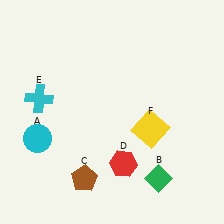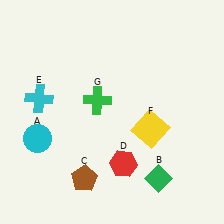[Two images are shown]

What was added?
A green cross (G) was added in Image 2.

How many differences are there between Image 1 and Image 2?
There is 1 difference between the two images.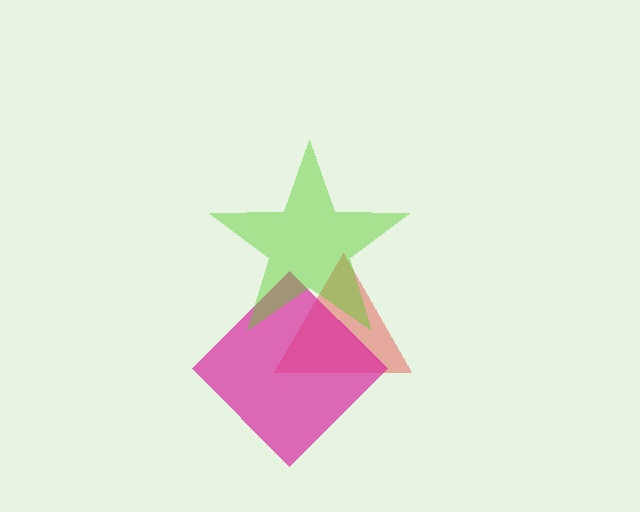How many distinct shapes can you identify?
There are 3 distinct shapes: a red triangle, a magenta diamond, a lime star.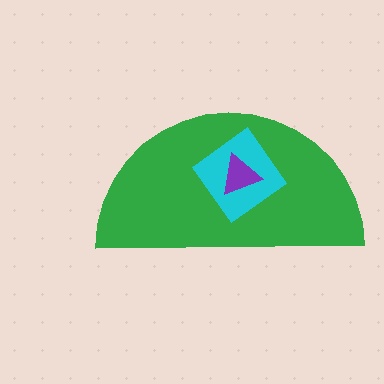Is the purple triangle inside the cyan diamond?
Yes.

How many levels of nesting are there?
3.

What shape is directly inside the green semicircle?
The cyan diamond.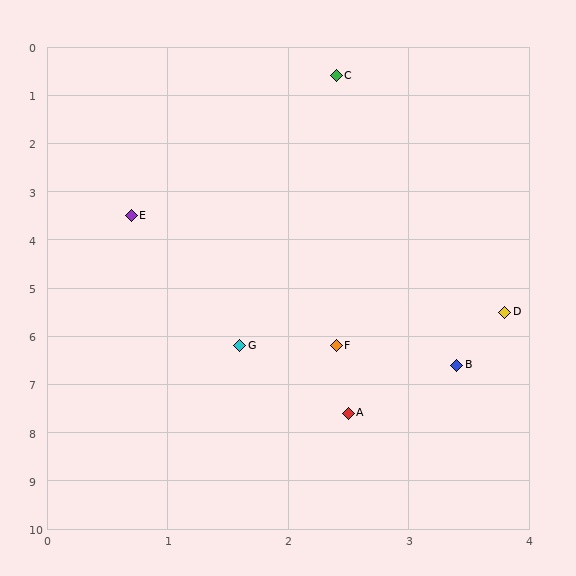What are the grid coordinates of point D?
Point D is at approximately (3.8, 5.5).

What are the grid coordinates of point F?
Point F is at approximately (2.4, 6.2).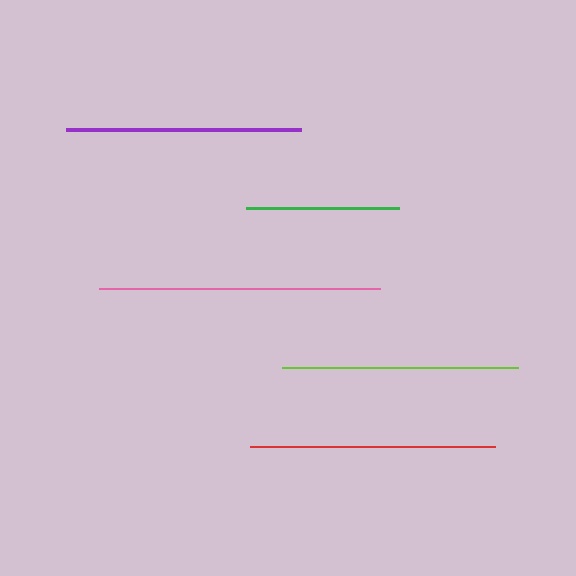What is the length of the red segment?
The red segment is approximately 246 pixels long.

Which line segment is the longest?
The pink line is the longest at approximately 281 pixels.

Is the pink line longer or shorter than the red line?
The pink line is longer than the red line.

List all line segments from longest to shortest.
From longest to shortest: pink, red, lime, purple, green.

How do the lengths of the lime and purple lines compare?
The lime and purple lines are approximately the same length.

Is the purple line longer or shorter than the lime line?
The lime line is longer than the purple line.